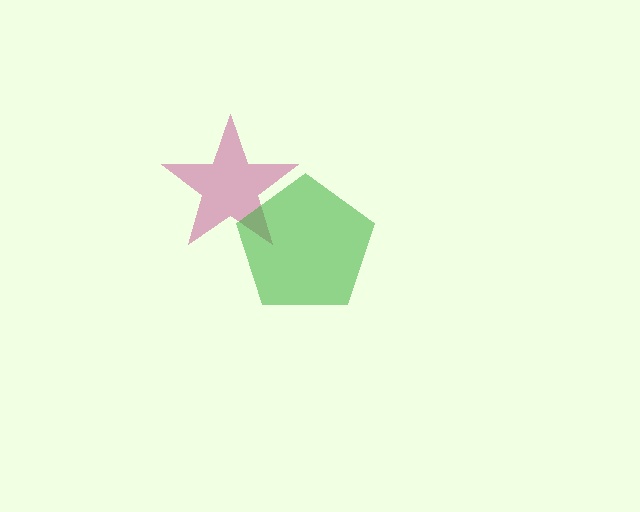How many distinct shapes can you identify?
There are 2 distinct shapes: a magenta star, a green pentagon.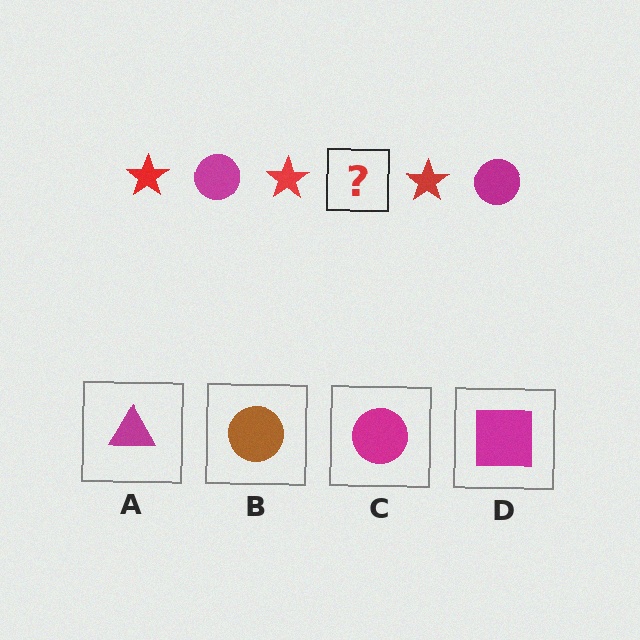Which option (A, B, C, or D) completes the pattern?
C.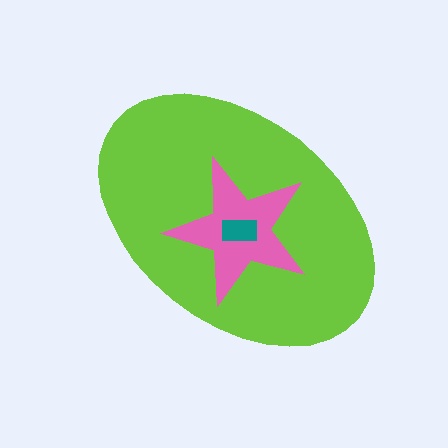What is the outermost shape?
The lime ellipse.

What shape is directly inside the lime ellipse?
The pink star.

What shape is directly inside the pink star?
The teal rectangle.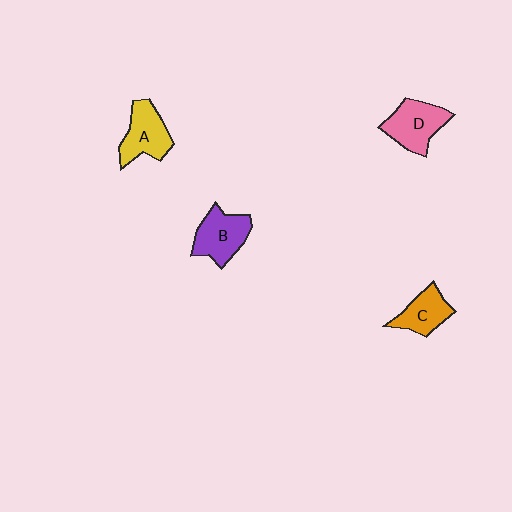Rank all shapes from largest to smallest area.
From largest to smallest: D (pink), B (purple), A (yellow), C (orange).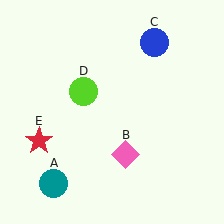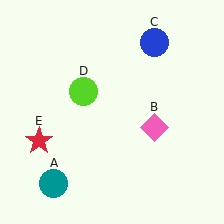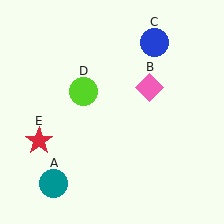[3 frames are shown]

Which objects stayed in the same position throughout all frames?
Teal circle (object A) and blue circle (object C) and lime circle (object D) and red star (object E) remained stationary.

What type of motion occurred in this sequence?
The pink diamond (object B) rotated counterclockwise around the center of the scene.